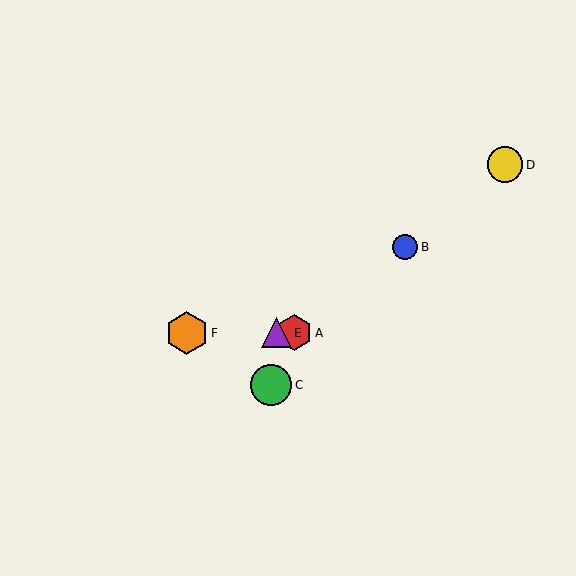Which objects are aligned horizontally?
Objects A, E, F are aligned horizontally.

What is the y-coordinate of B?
Object B is at y≈247.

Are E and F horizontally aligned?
Yes, both are at y≈333.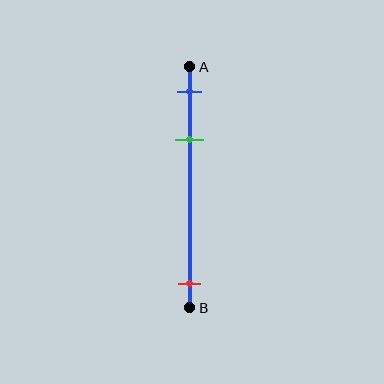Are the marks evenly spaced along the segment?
No, the marks are not evenly spaced.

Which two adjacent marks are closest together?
The blue and green marks are the closest adjacent pair.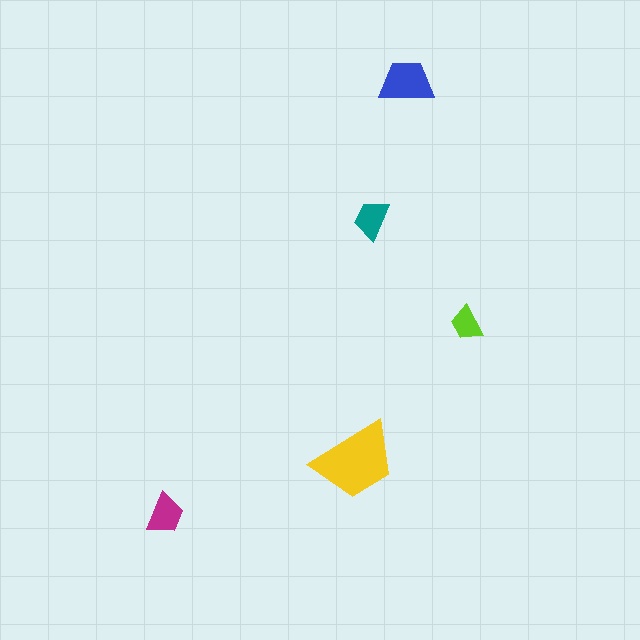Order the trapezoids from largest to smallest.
the yellow one, the blue one, the magenta one, the teal one, the lime one.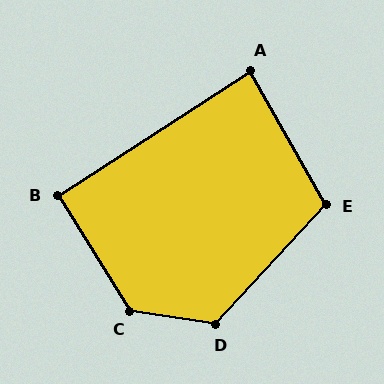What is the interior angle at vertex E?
Approximately 108 degrees (obtuse).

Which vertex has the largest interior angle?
C, at approximately 131 degrees.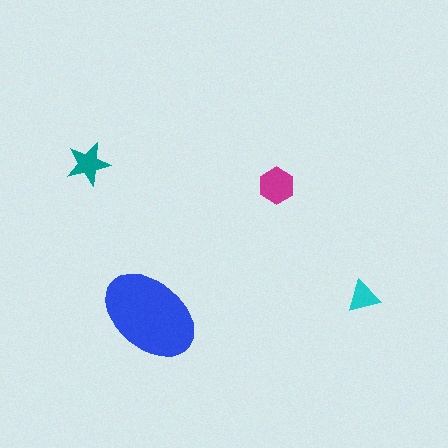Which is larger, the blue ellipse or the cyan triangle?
The blue ellipse.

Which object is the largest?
The blue ellipse.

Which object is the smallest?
The cyan triangle.